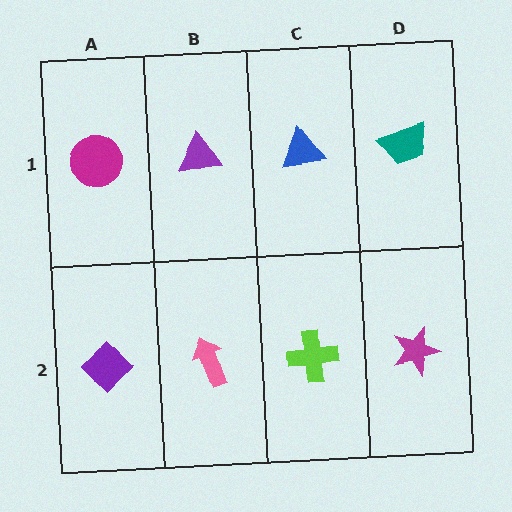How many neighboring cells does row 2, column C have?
3.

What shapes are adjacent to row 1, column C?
A lime cross (row 2, column C), a purple triangle (row 1, column B), a teal trapezoid (row 1, column D).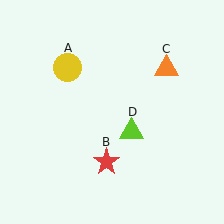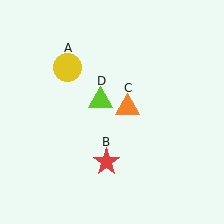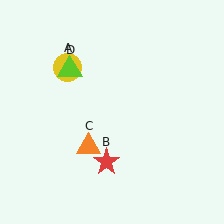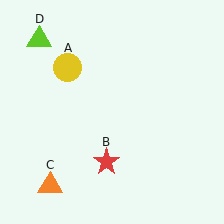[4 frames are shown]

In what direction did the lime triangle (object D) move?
The lime triangle (object D) moved up and to the left.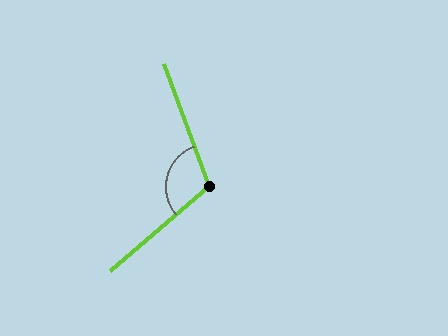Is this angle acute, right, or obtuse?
It is obtuse.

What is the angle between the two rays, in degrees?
Approximately 110 degrees.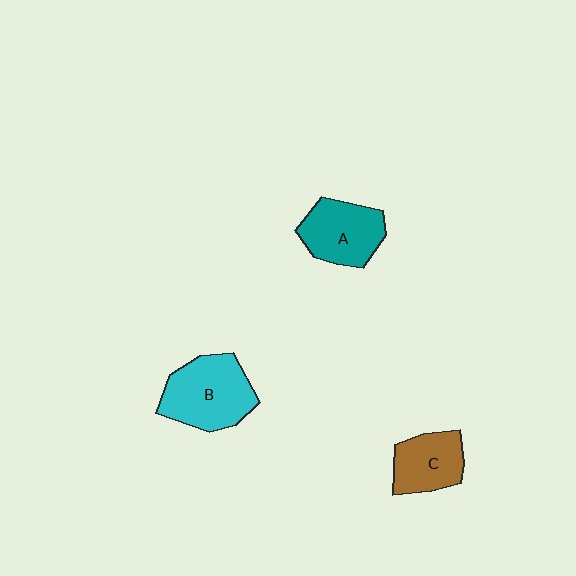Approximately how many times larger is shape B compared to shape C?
Approximately 1.5 times.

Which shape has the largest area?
Shape B (cyan).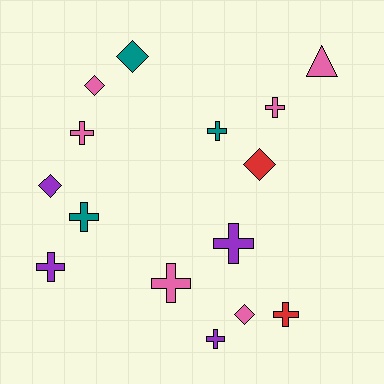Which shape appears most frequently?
Cross, with 9 objects.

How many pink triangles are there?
There is 1 pink triangle.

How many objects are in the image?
There are 15 objects.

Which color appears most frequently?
Pink, with 6 objects.